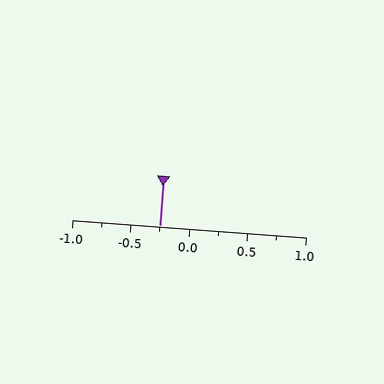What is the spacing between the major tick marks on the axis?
The major ticks are spaced 0.5 apart.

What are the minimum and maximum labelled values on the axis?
The axis runs from -1.0 to 1.0.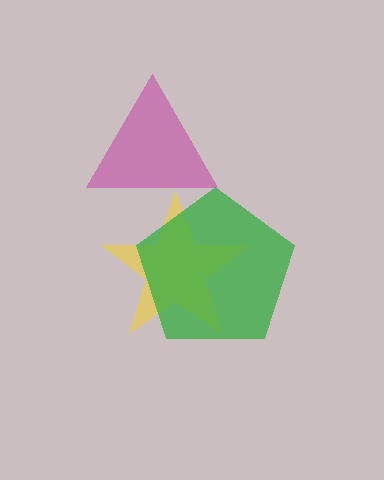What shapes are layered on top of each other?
The layered shapes are: a magenta triangle, a yellow star, a green pentagon.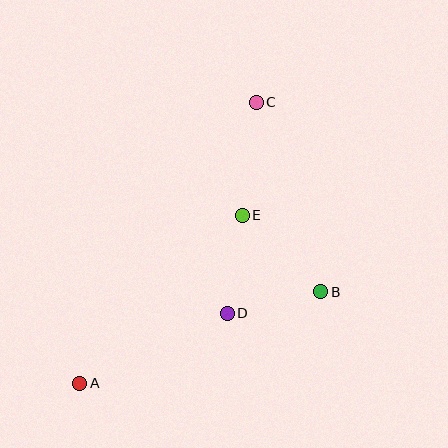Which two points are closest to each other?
Points B and D are closest to each other.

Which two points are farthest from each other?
Points A and C are farthest from each other.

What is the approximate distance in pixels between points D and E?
The distance between D and E is approximately 99 pixels.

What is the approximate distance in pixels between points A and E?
The distance between A and E is approximately 234 pixels.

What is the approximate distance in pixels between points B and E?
The distance between B and E is approximately 110 pixels.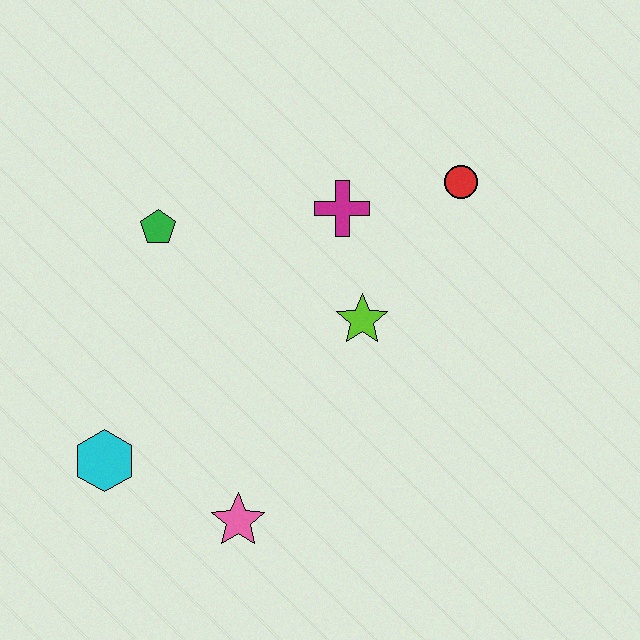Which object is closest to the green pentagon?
The magenta cross is closest to the green pentagon.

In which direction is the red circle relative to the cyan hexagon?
The red circle is to the right of the cyan hexagon.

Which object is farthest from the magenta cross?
The cyan hexagon is farthest from the magenta cross.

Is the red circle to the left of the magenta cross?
No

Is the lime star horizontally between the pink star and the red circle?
Yes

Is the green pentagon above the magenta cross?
No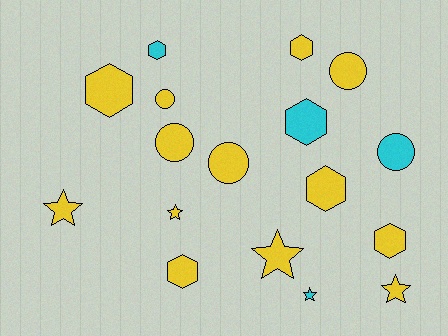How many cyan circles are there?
There is 1 cyan circle.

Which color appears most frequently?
Yellow, with 13 objects.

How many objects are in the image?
There are 17 objects.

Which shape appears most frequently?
Hexagon, with 7 objects.